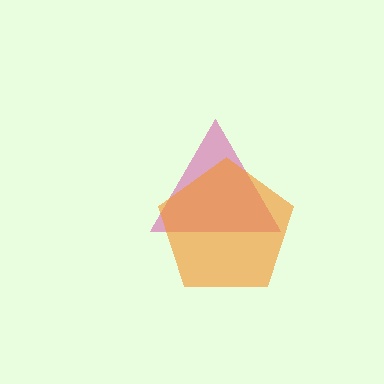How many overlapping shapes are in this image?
There are 2 overlapping shapes in the image.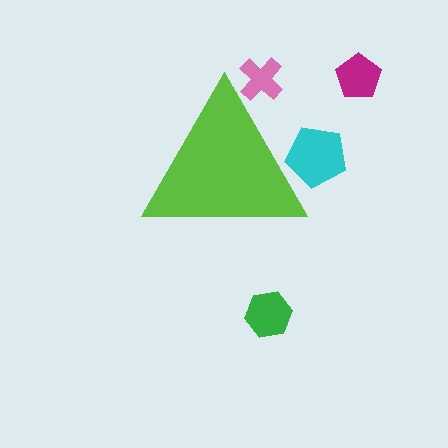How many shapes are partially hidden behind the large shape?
2 shapes are partially hidden.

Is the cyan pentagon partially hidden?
Yes, the cyan pentagon is partially hidden behind the lime triangle.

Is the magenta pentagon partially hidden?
No, the magenta pentagon is fully visible.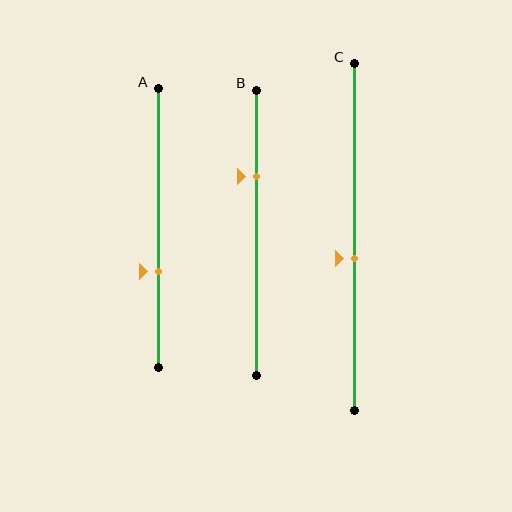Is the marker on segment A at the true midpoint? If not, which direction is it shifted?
No, the marker on segment A is shifted downward by about 15% of the segment length.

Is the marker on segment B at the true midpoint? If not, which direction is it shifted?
No, the marker on segment B is shifted upward by about 20% of the segment length.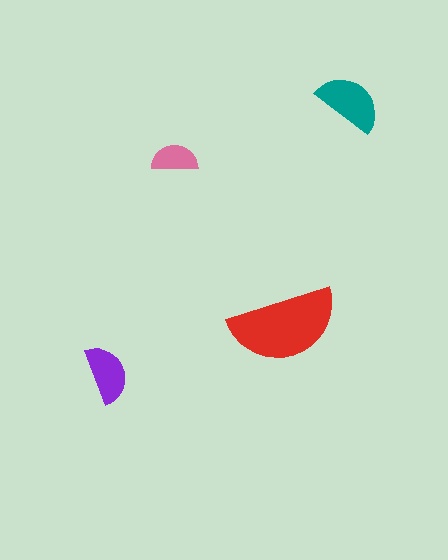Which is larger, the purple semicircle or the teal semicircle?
The teal one.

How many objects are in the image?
There are 4 objects in the image.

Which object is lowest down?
The purple semicircle is bottommost.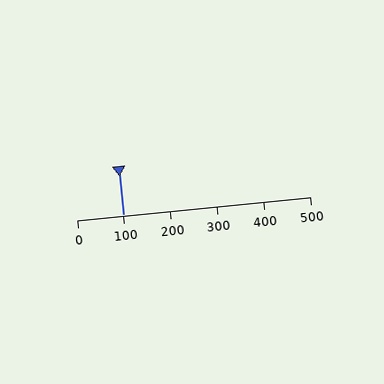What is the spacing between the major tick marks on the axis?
The major ticks are spaced 100 apart.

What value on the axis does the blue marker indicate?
The marker indicates approximately 100.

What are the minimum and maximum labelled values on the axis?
The axis runs from 0 to 500.